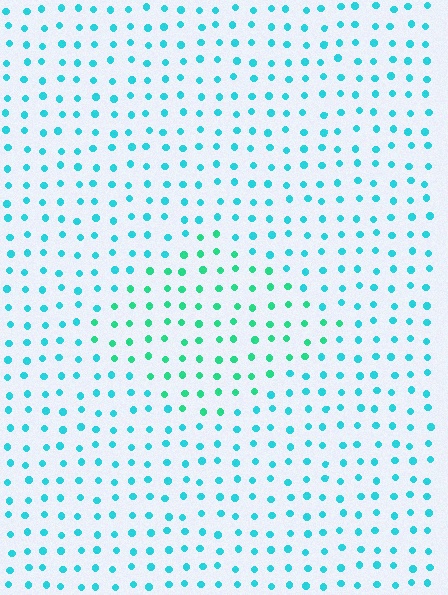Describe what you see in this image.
The image is filled with small cyan elements in a uniform arrangement. A diamond-shaped region is visible where the elements are tinted to a slightly different hue, forming a subtle color boundary.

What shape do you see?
I see a diamond.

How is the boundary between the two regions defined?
The boundary is defined purely by a slight shift in hue (about 31 degrees). Spacing, size, and orientation are identical on both sides.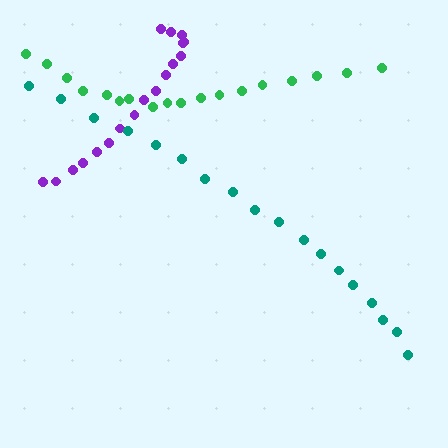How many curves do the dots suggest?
There are 3 distinct paths.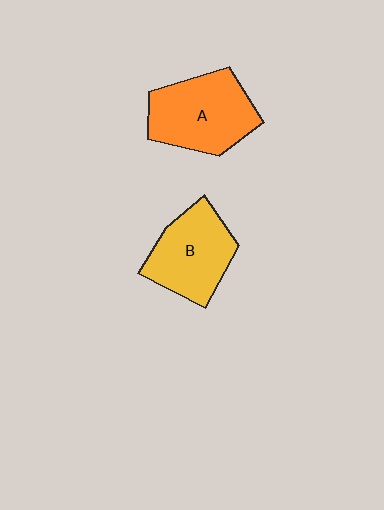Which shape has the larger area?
Shape A (orange).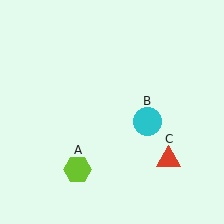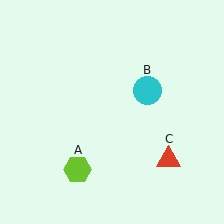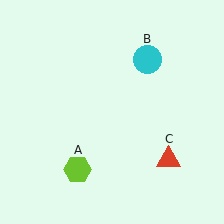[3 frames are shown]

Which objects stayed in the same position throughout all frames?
Lime hexagon (object A) and red triangle (object C) remained stationary.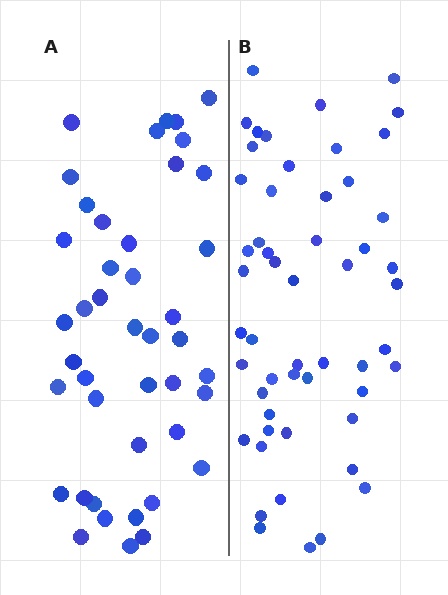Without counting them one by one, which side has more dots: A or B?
Region B (the right region) has more dots.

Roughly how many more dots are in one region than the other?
Region B has roughly 10 or so more dots than region A.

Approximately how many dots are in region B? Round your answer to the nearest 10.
About 50 dots. (The exact count is 53, which rounds to 50.)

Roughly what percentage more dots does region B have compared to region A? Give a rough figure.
About 25% more.